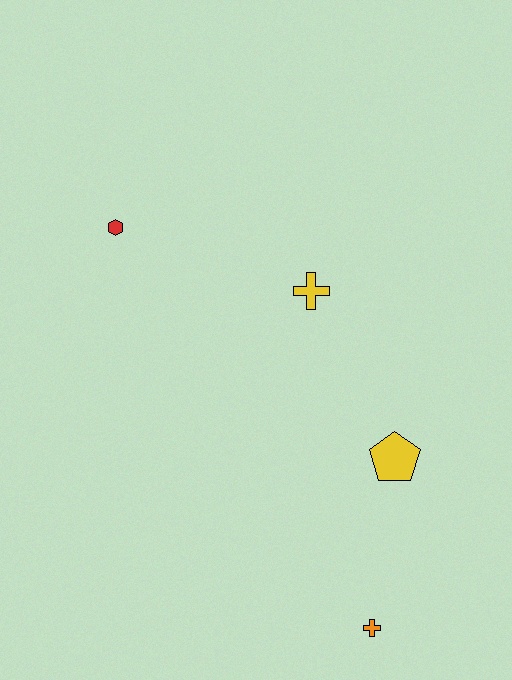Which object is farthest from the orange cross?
The red hexagon is farthest from the orange cross.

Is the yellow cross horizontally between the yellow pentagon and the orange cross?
No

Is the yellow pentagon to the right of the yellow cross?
Yes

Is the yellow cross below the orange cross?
No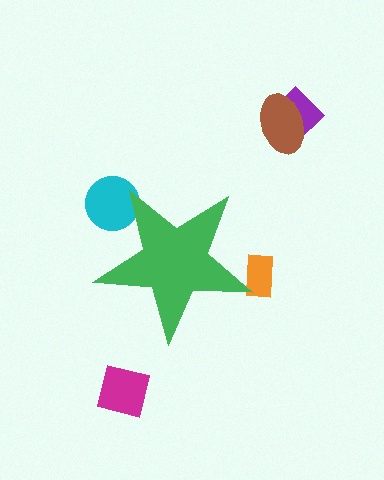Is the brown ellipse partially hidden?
No, the brown ellipse is fully visible.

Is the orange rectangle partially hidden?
Yes, the orange rectangle is partially hidden behind the green star.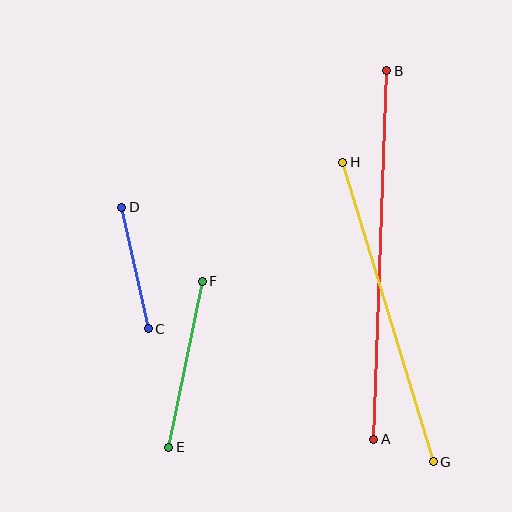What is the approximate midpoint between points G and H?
The midpoint is at approximately (388, 312) pixels.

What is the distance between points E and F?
The distance is approximately 169 pixels.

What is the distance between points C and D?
The distance is approximately 124 pixels.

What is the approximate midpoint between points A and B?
The midpoint is at approximately (380, 255) pixels.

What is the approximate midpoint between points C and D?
The midpoint is at approximately (135, 268) pixels.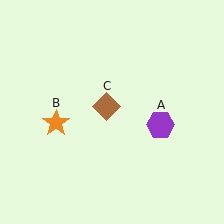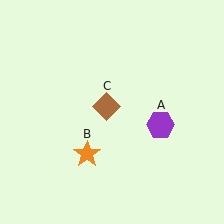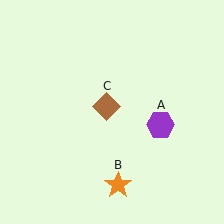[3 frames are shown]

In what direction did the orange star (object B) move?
The orange star (object B) moved down and to the right.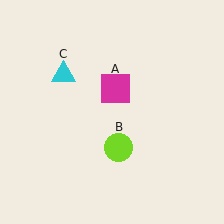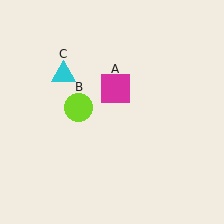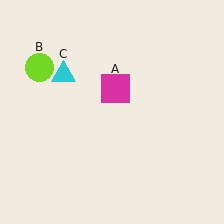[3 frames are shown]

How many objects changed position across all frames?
1 object changed position: lime circle (object B).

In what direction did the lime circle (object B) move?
The lime circle (object B) moved up and to the left.